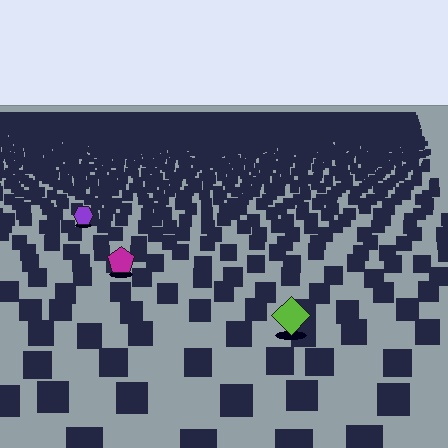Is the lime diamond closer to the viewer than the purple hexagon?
Yes. The lime diamond is closer — you can tell from the texture gradient: the ground texture is coarser near it.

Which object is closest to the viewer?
The lime diamond is closest. The texture marks near it are larger and more spread out.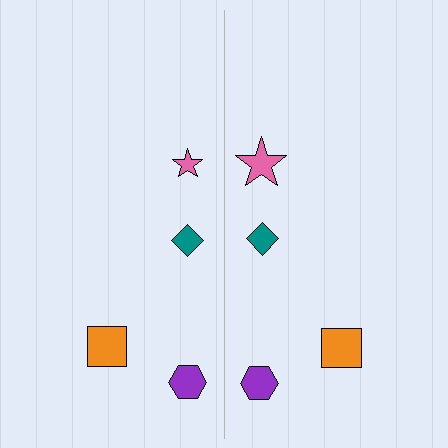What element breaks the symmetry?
The pink star on the right side has a different size than its mirror counterpart.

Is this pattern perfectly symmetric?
No, the pattern is not perfectly symmetric. The pink star on the right side has a different size than its mirror counterpart.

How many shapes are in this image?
There are 8 shapes in this image.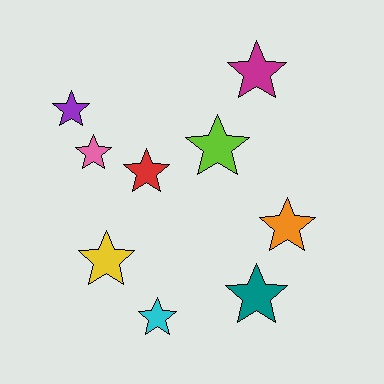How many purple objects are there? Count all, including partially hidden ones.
There is 1 purple object.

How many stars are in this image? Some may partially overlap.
There are 9 stars.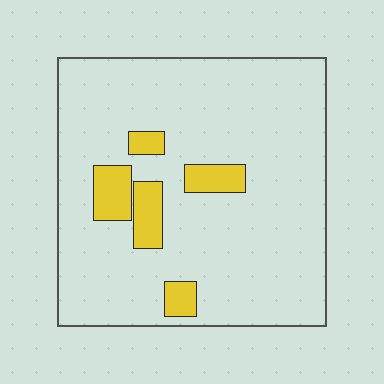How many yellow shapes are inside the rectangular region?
5.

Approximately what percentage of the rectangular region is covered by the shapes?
Approximately 10%.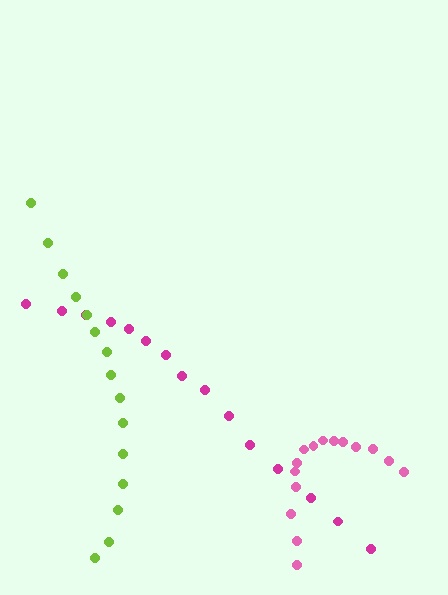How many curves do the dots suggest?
There are 3 distinct paths.